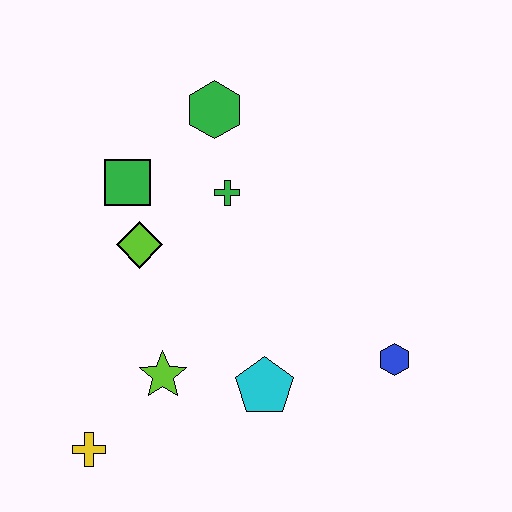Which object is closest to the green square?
The lime diamond is closest to the green square.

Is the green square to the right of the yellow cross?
Yes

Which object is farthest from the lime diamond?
The blue hexagon is farthest from the lime diamond.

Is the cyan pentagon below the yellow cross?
No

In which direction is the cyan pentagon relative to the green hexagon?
The cyan pentagon is below the green hexagon.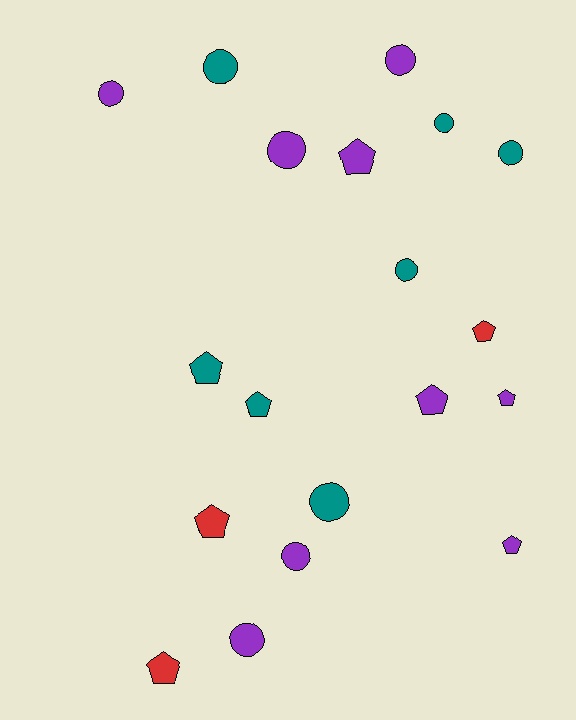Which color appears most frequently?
Purple, with 9 objects.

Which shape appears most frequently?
Circle, with 10 objects.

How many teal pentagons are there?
There are 2 teal pentagons.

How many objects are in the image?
There are 19 objects.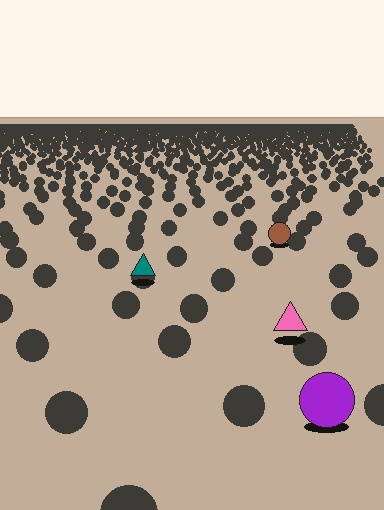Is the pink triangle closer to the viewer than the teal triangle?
Yes. The pink triangle is closer — you can tell from the texture gradient: the ground texture is coarser near it.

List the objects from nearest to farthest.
From nearest to farthest: the purple circle, the pink triangle, the teal triangle, the brown circle.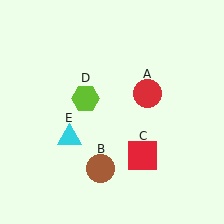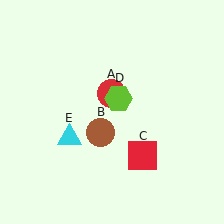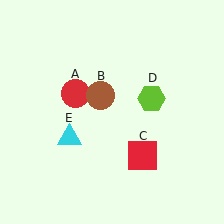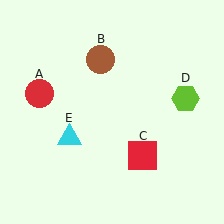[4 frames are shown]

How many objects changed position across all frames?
3 objects changed position: red circle (object A), brown circle (object B), lime hexagon (object D).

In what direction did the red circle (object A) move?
The red circle (object A) moved left.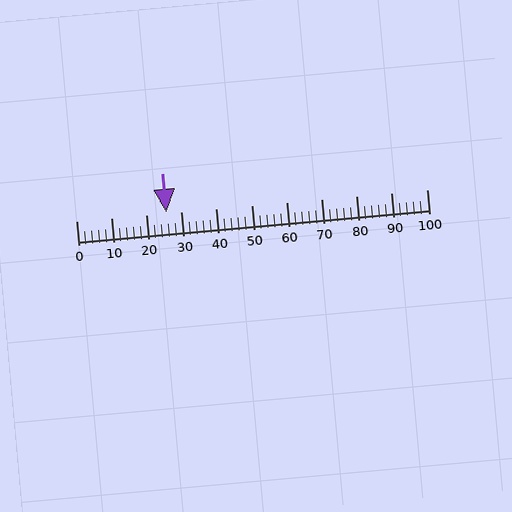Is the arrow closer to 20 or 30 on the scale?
The arrow is closer to 30.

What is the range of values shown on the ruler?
The ruler shows values from 0 to 100.